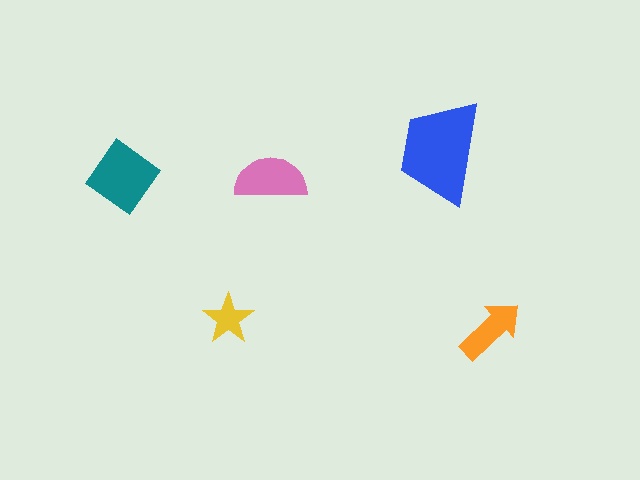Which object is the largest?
The blue trapezoid.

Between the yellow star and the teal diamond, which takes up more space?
The teal diamond.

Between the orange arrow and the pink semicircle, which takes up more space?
The pink semicircle.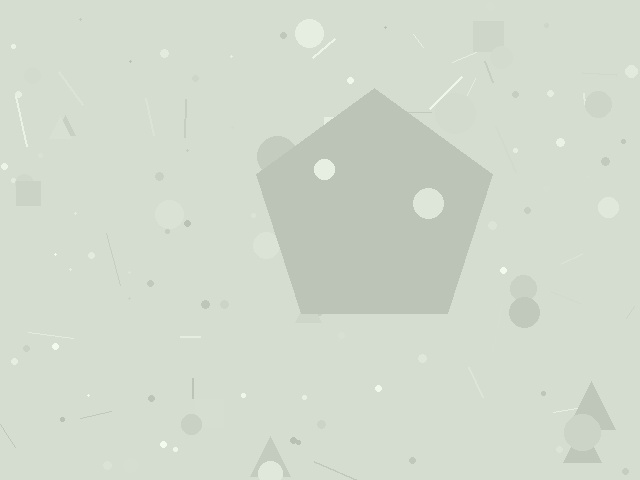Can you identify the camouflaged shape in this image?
The camouflaged shape is a pentagon.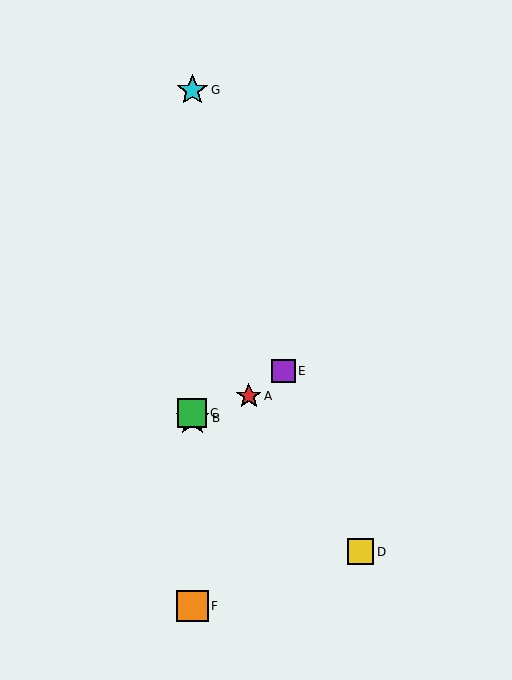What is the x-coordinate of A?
Object A is at x≈249.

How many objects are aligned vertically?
4 objects (B, C, F, G) are aligned vertically.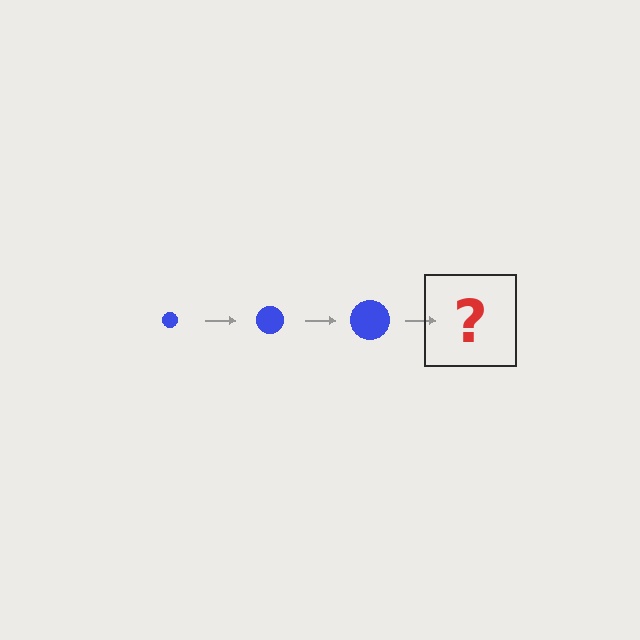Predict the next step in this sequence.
The next step is a blue circle, larger than the previous one.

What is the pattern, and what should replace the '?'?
The pattern is that the circle gets progressively larger each step. The '?' should be a blue circle, larger than the previous one.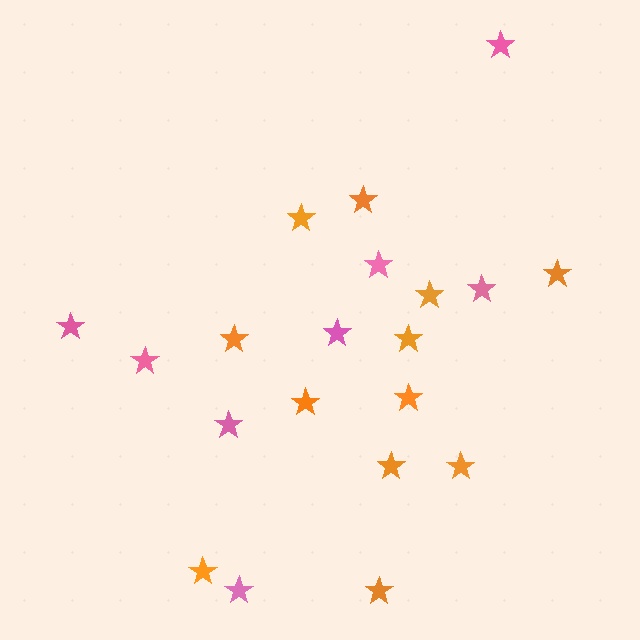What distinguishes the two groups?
There are 2 groups: one group of pink stars (8) and one group of orange stars (12).